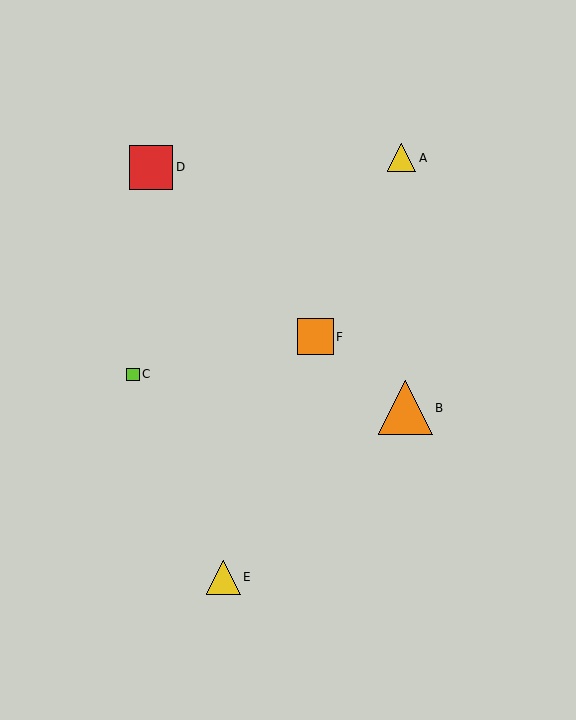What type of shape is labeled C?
Shape C is a lime square.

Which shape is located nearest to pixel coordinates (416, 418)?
The orange triangle (labeled B) at (405, 408) is nearest to that location.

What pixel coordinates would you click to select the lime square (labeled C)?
Click at (133, 374) to select the lime square C.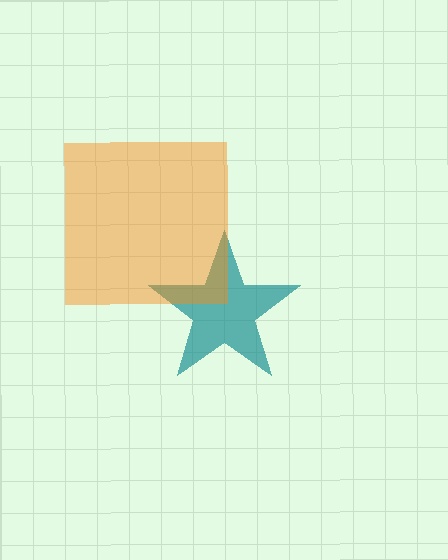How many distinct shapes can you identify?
There are 2 distinct shapes: a teal star, an orange square.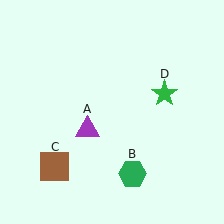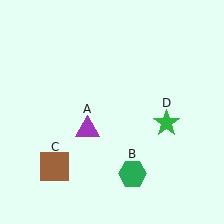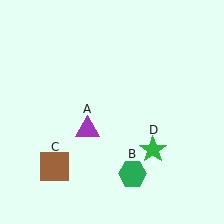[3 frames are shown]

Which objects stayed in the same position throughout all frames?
Purple triangle (object A) and green hexagon (object B) and brown square (object C) remained stationary.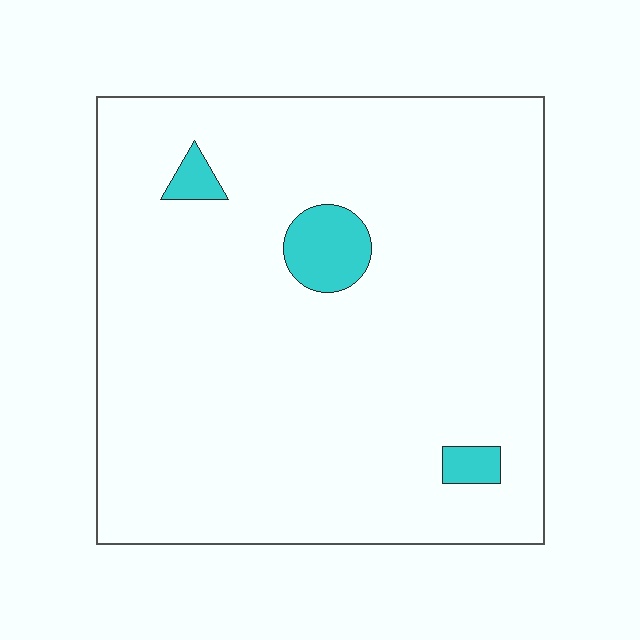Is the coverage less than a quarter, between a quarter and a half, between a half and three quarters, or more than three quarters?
Less than a quarter.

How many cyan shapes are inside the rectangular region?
3.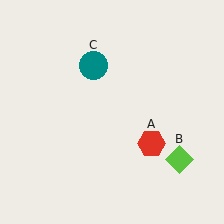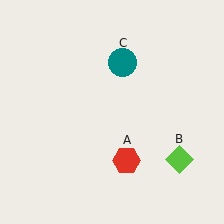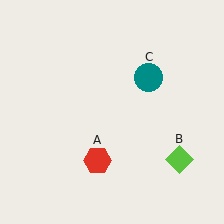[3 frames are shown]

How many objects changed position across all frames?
2 objects changed position: red hexagon (object A), teal circle (object C).